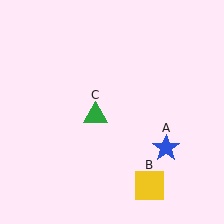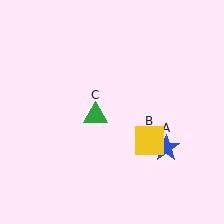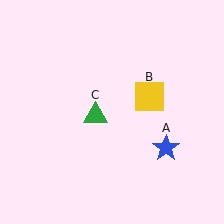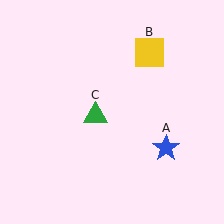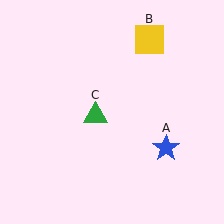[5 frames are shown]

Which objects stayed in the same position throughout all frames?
Blue star (object A) and green triangle (object C) remained stationary.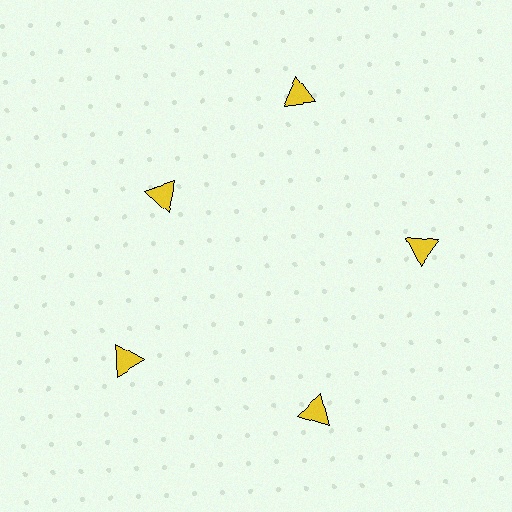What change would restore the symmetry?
The symmetry would be restored by moving it outward, back onto the ring so that all 5 triangles sit at equal angles and equal distance from the center.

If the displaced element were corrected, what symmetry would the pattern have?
It would have 5-fold rotational symmetry — the pattern would map onto itself every 72 degrees.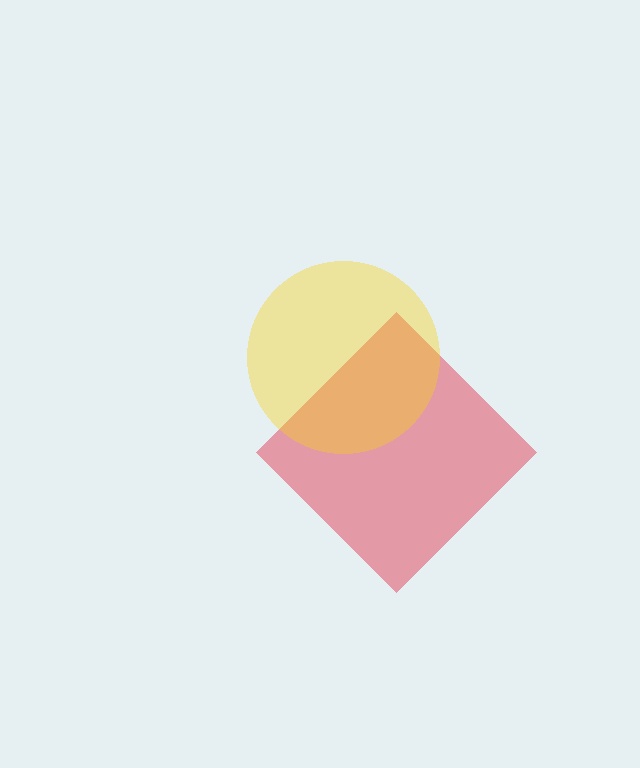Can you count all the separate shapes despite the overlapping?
Yes, there are 2 separate shapes.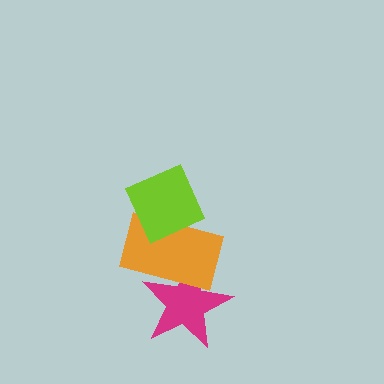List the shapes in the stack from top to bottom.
From top to bottom: the lime diamond, the orange rectangle, the magenta star.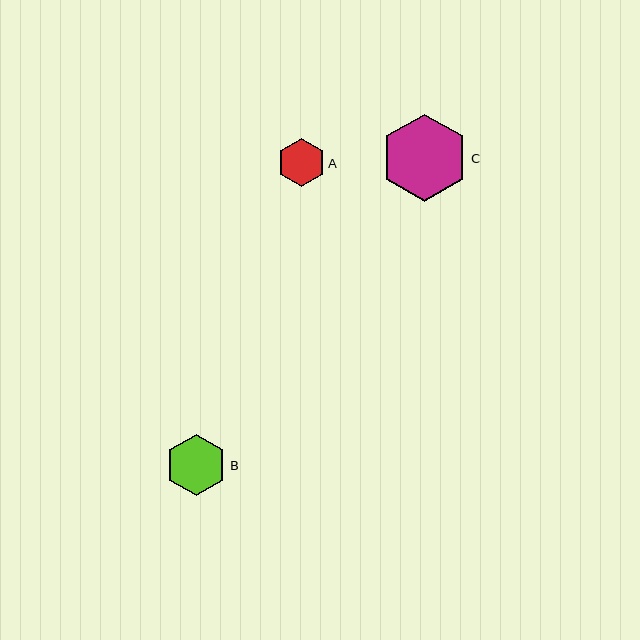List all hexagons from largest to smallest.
From largest to smallest: C, B, A.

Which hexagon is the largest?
Hexagon C is the largest with a size of approximately 87 pixels.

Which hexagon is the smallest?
Hexagon A is the smallest with a size of approximately 49 pixels.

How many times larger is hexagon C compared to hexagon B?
Hexagon C is approximately 1.4 times the size of hexagon B.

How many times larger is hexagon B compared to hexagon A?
Hexagon B is approximately 1.3 times the size of hexagon A.